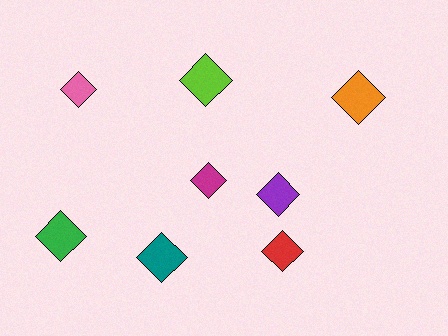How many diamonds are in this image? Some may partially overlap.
There are 8 diamonds.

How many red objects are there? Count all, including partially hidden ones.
There is 1 red object.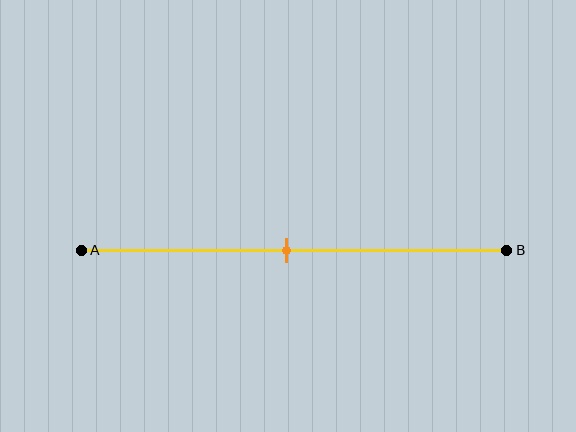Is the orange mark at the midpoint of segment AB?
Yes, the mark is approximately at the midpoint.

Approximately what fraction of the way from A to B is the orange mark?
The orange mark is approximately 50% of the way from A to B.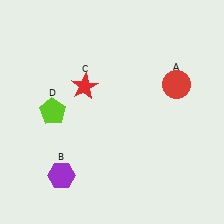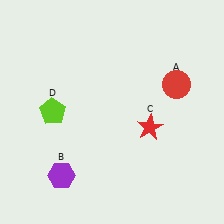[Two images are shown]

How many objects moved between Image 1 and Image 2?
1 object moved between the two images.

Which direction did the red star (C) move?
The red star (C) moved right.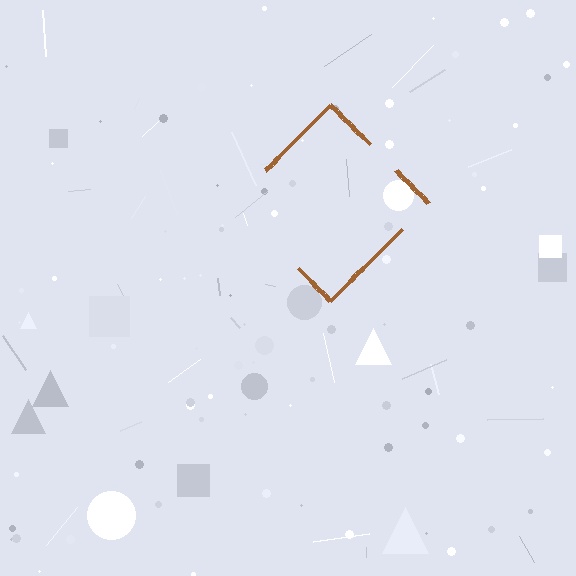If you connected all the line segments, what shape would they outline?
They would outline a diamond.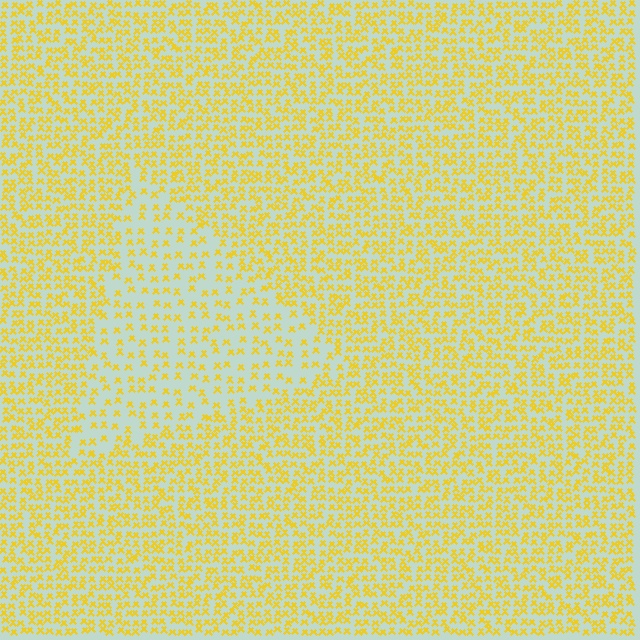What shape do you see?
I see a triangle.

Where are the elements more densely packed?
The elements are more densely packed outside the triangle boundary.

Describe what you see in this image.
The image contains small yellow elements arranged at two different densities. A triangle-shaped region is visible where the elements are less densely packed than the surrounding area.